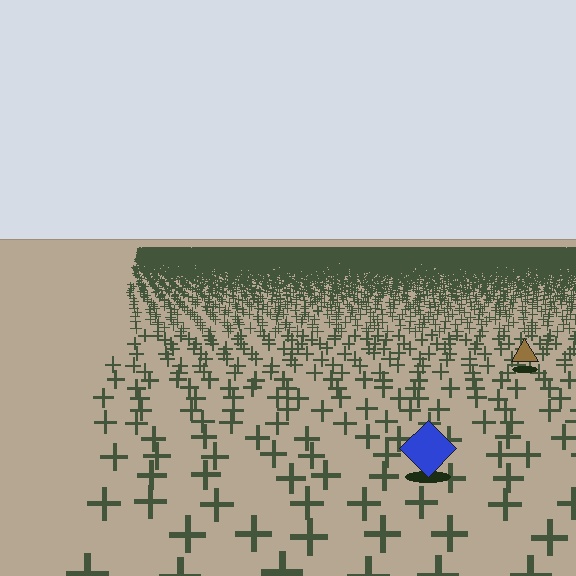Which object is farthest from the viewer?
The brown triangle is farthest from the viewer. It appears smaller and the ground texture around it is denser.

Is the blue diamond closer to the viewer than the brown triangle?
Yes. The blue diamond is closer — you can tell from the texture gradient: the ground texture is coarser near it.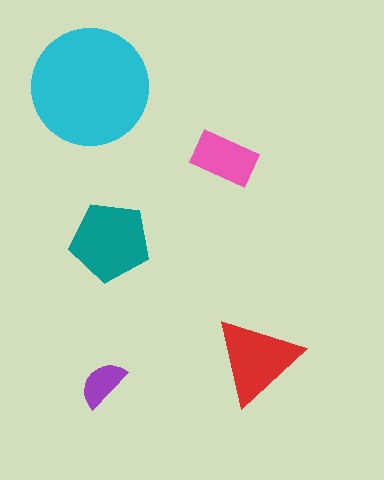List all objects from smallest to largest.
The purple semicircle, the pink rectangle, the red triangle, the teal pentagon, the cyan circle.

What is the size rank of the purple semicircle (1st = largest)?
5th.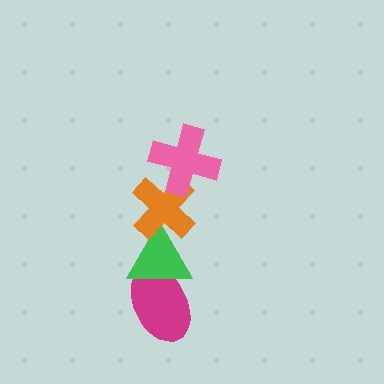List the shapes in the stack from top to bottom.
From top to bottom: the pink cross, the orange cross, the green triangle, the magenta ellipse.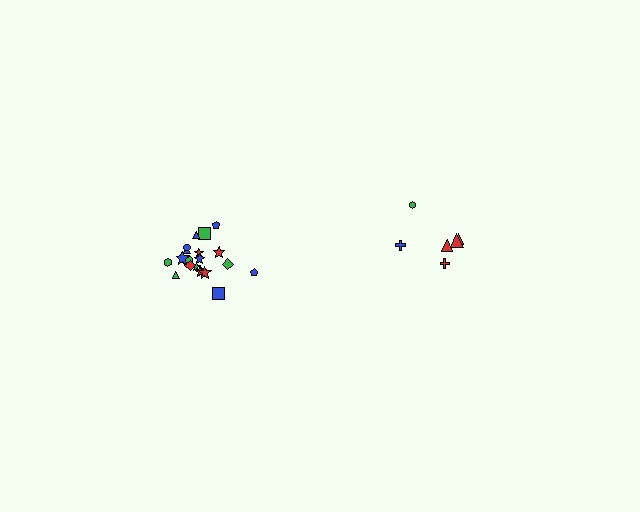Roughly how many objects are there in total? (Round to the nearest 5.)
Roughly 30 objects in total.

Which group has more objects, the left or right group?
The left group.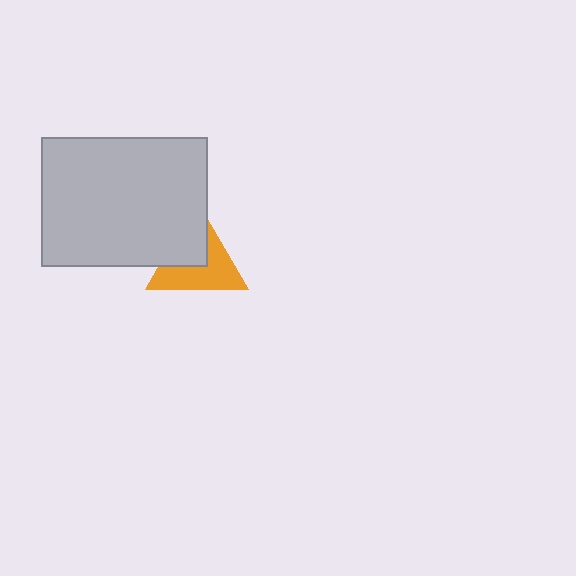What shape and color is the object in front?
The object in front is a light gray rectangle.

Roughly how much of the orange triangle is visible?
About half of it is visible (roughly 58%).